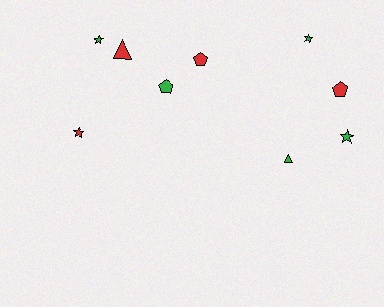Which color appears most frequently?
Green, with 5 objects.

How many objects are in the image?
There are 9 objects.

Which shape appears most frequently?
Star, with 4 objects.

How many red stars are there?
There is 1 red star.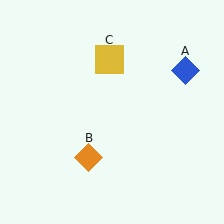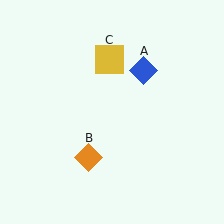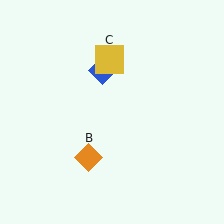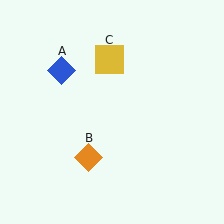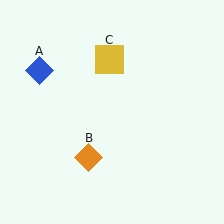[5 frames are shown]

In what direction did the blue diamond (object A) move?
The blue diamond (object A) moved left.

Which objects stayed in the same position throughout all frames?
Orange diamond (object B) and yellow square (object C) remained stationary.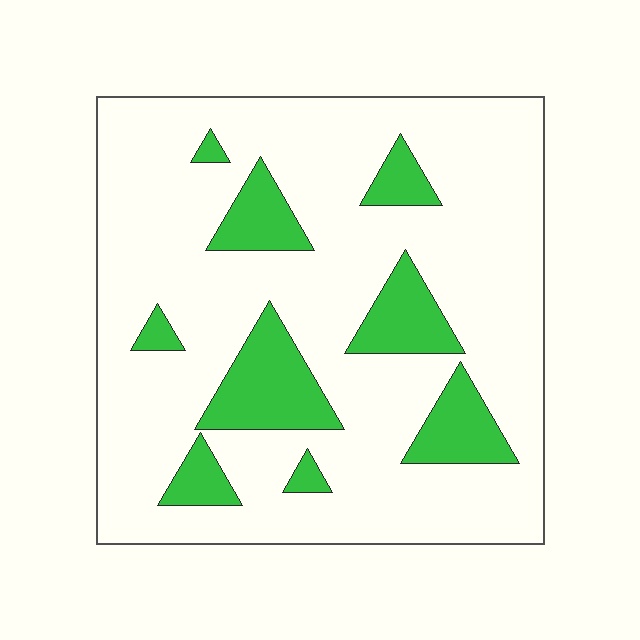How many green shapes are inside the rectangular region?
9.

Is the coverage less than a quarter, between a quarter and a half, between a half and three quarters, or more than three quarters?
Less than a quarter.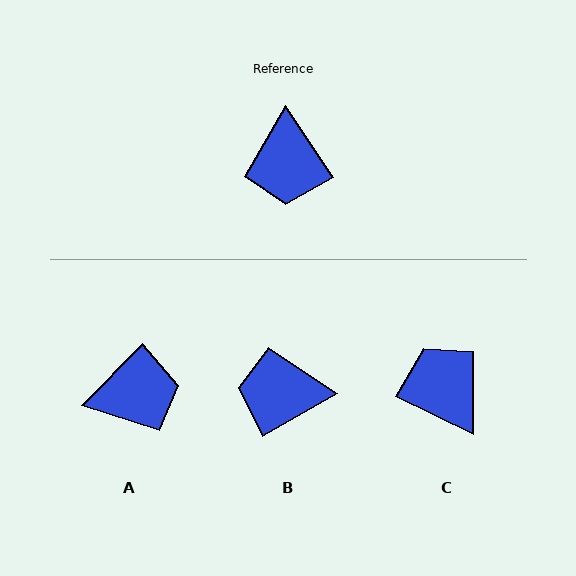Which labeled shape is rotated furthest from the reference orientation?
C, about 150 degrees away.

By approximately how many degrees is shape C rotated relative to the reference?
Approximately 150 degrees clockwise.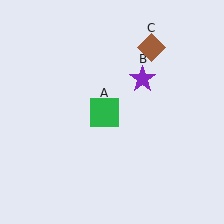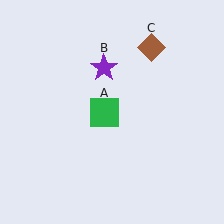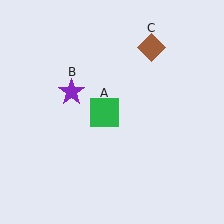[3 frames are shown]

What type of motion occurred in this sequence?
The purple star (object B) rotated counterclockwise around the center of the scene.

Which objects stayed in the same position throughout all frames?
Green square (object A) and brown diamond (object C) remained stationary.